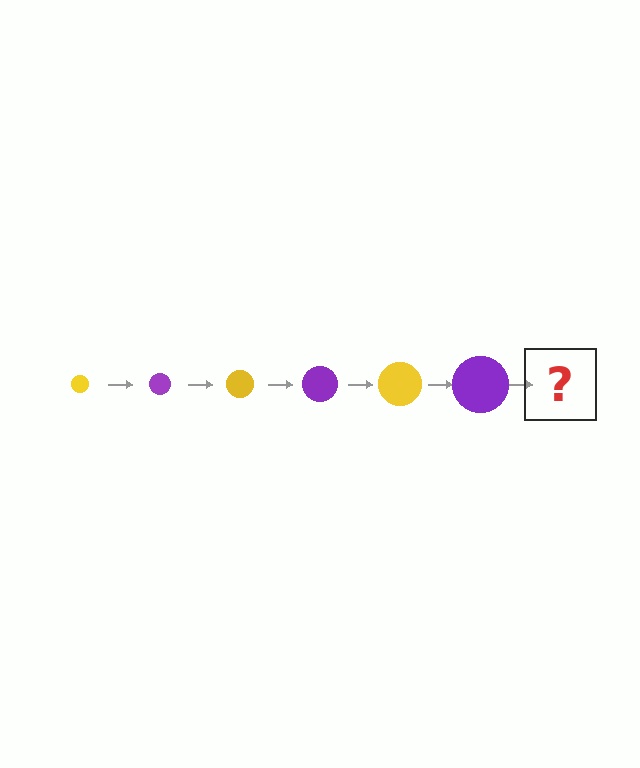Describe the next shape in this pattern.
It should be a yellow circle, larger than the previous one.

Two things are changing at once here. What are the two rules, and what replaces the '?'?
The two rules are that the circle grows larger each step and the color cycles through yellow and purple. The '?' should be a yellow circle, larger than the previous one.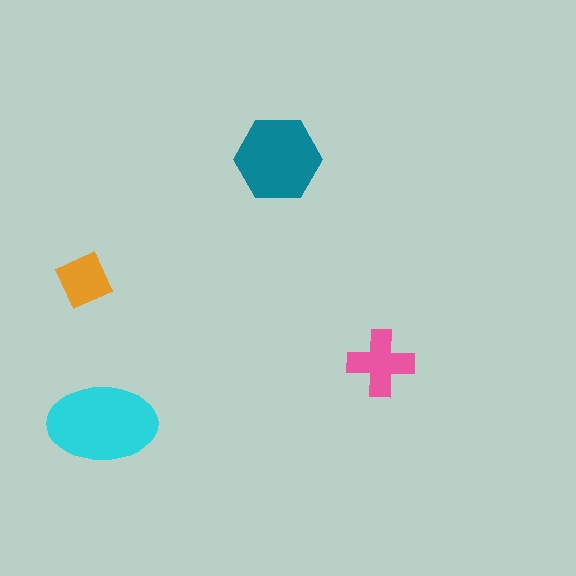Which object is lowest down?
The cyan ellipse is bottommost.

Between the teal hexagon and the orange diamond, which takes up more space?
The teal hexagon.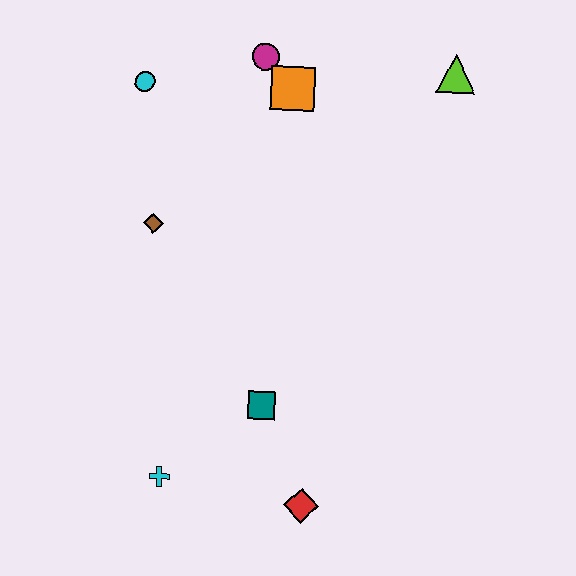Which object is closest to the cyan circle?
The magenta circle is closest to the cyan circle.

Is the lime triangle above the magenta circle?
No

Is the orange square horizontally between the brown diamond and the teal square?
No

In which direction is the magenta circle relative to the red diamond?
The magenta circle is above the red diamond.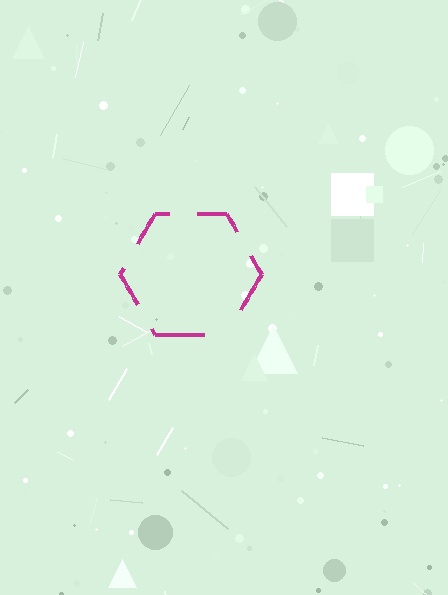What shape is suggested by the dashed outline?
The dashed outline suggests a hexagon.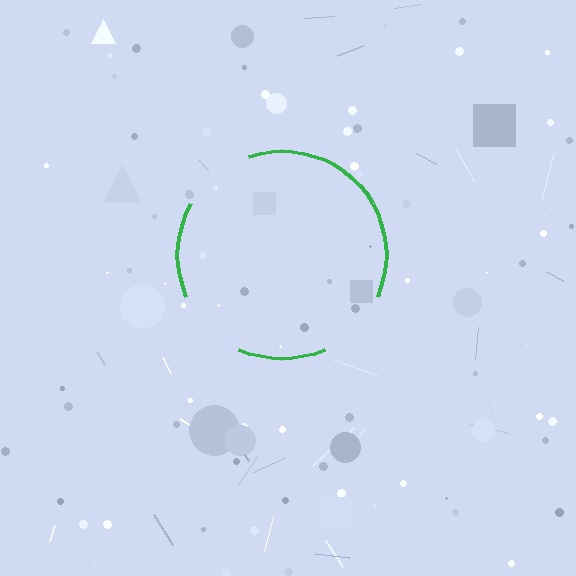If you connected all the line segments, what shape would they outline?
They would outline a circle.